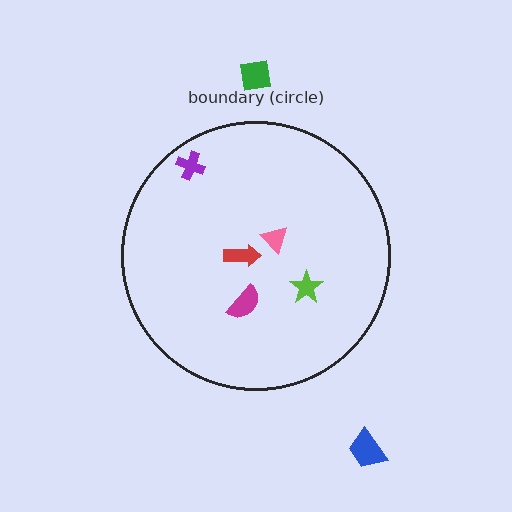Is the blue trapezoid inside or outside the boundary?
Outside.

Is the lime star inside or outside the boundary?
Inside.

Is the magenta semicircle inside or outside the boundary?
Inside.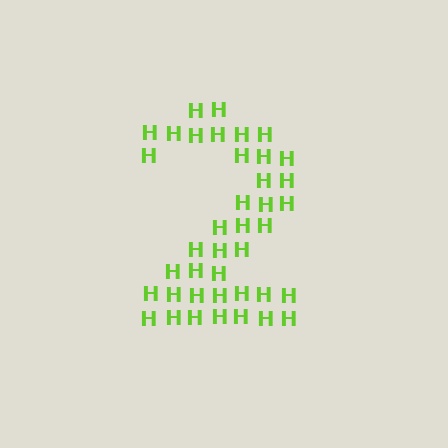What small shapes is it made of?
It is made of small letter H's.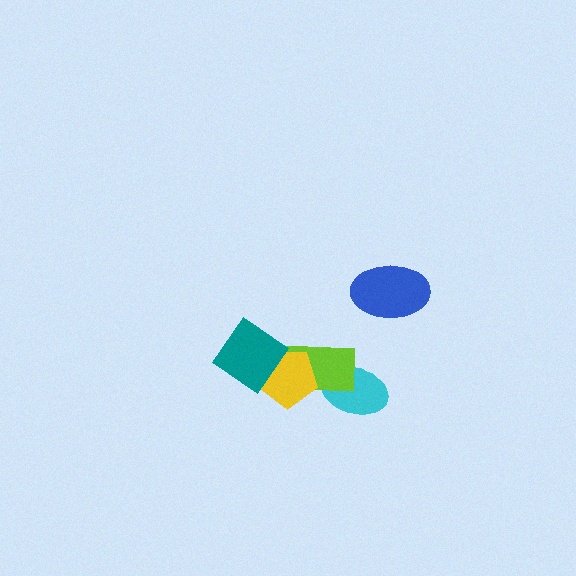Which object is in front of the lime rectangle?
The yellow pentagon is in front of the lime rectangle.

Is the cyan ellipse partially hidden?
Yes, it is partially covered by another shape.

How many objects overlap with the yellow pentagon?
2 objects overlap with the yellow pentagon.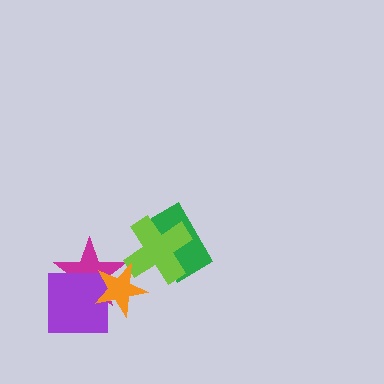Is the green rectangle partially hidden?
Yes, it is partially covered by another shape.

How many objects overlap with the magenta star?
2 objects overlap with the magenta star.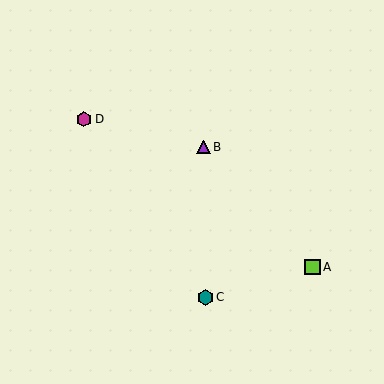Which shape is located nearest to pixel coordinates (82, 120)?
The magenta hexagon (labeled D) at (84, 119) is nearest to that location.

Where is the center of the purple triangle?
The center of the purple triangle is at (204, 147).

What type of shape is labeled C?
Shape C is a teal hexagon.